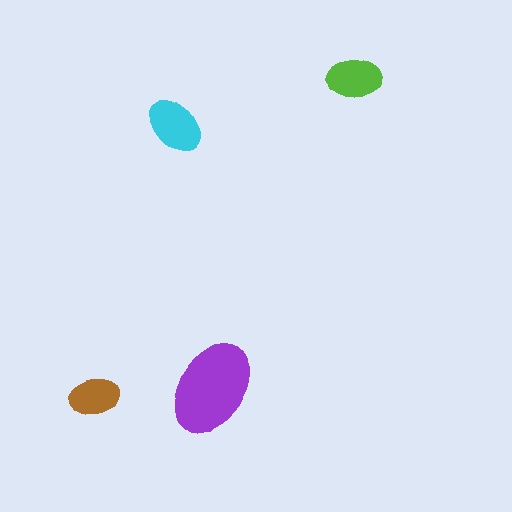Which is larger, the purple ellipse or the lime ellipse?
The purple one.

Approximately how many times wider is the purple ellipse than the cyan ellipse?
About 1.5 times wider.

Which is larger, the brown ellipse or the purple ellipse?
The purple one.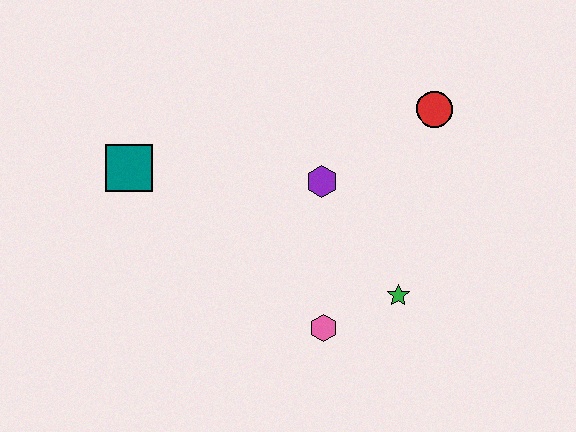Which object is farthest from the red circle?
The teal square is farthest from the red circle.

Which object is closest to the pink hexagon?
The green star is closest to the pink hexagon.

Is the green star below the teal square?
Yes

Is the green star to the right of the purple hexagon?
Yes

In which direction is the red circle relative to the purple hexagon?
The red circle is to the right of the purple hexagon.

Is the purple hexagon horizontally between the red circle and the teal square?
Yes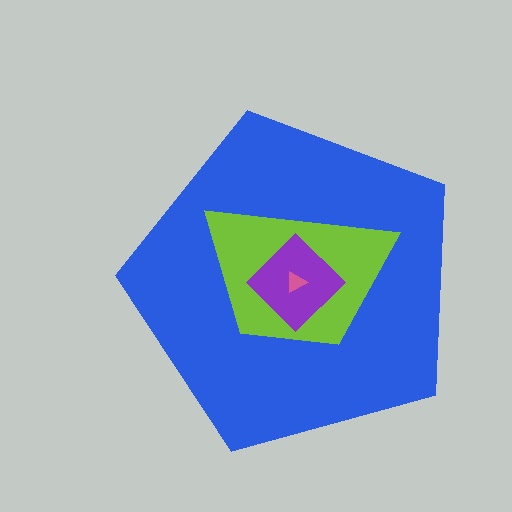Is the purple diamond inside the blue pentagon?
Yes.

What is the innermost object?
The pink triangle.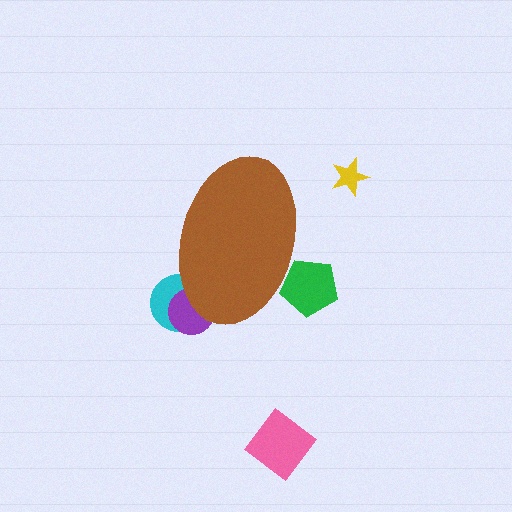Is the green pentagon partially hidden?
Yes, the green pentagon is partially hidden behind the brown ellipse.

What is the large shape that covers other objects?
A brown ellipse.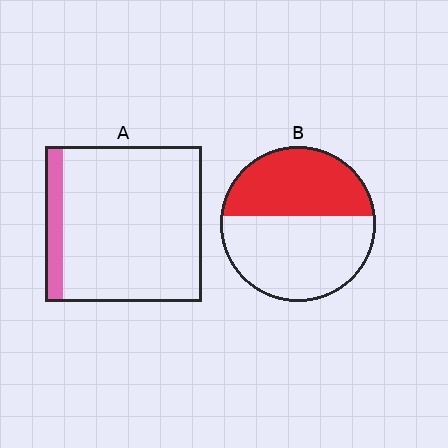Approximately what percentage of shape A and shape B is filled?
A is approximately 10% and B is approximately 45%.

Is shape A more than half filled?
No.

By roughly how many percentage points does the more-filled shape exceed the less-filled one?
By roughly 30 percentage points (B over A).